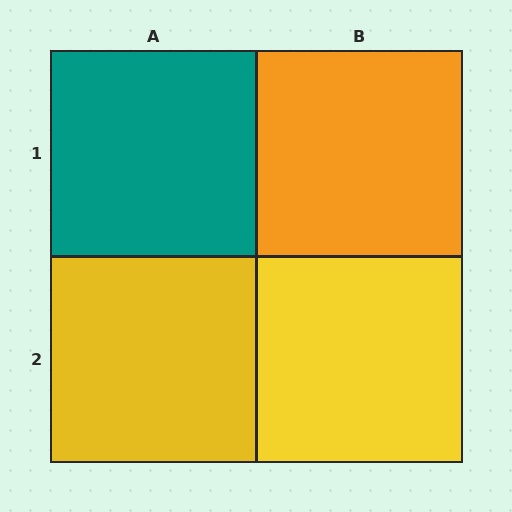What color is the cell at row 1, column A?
Teal.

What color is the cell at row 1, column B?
Orange.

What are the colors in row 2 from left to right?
Yellow, yellow.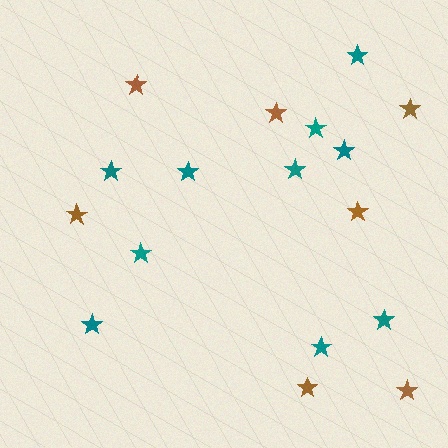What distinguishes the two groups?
There are 2 groups: one group of teal stars (10) and one group of brown stars (7).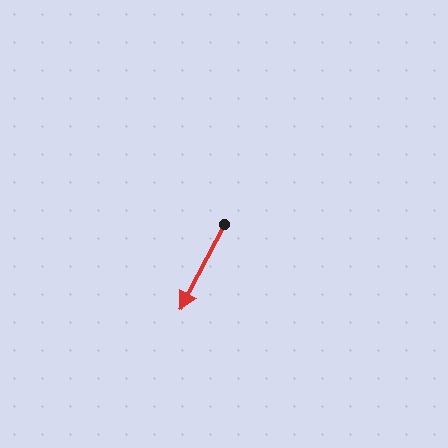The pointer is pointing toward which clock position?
Roughly 7 o'clock.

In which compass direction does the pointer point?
Southwest.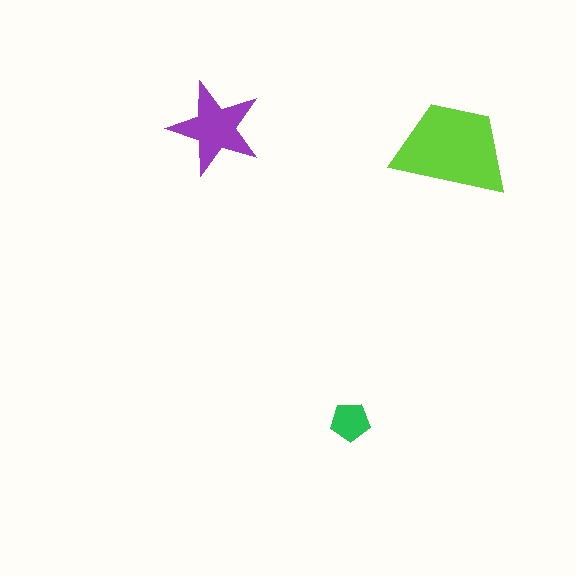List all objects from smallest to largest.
The green pentagon, the purple star, the lime trapezoid.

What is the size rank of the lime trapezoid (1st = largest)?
1st.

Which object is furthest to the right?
The lime trapezoid is rightmost.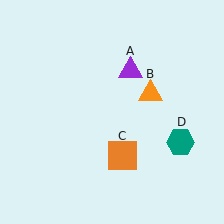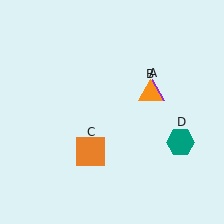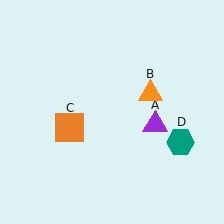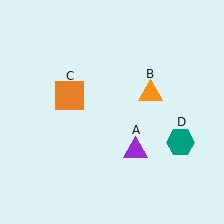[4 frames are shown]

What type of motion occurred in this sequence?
The purple triangle (object A), orange square (object C) rotated clockwise around the center of the scene.